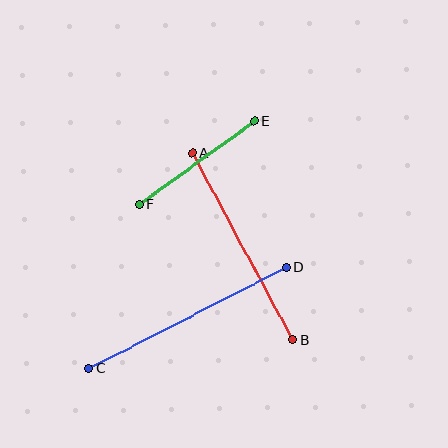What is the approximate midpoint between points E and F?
The midpoint is at approximately (197, 163) pixels.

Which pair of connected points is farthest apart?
Points C and D are farthest apart.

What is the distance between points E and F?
The distance is approximately 143 pixels.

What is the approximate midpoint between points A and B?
The midpoint is at approximately (242, 247) pixels.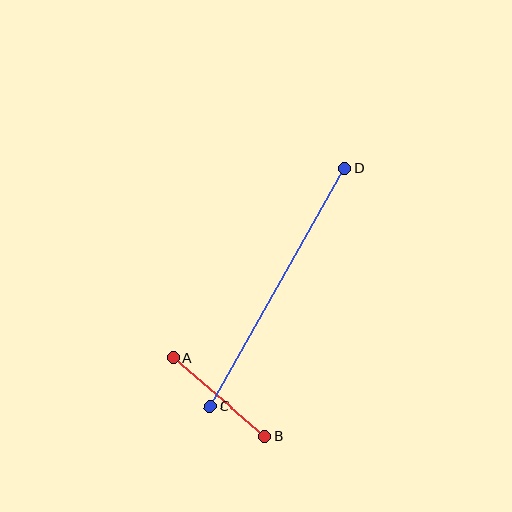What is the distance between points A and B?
The distance is approximately 121 pixels.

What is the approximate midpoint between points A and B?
The midpoint is at approximately (219, 397) pixels.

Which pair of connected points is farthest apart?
Points C and D are farthest apart.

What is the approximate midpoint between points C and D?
The midpoint is at approximately (277, 287) pixels.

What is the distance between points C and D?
The distance is approximately 273 pixels.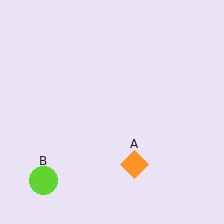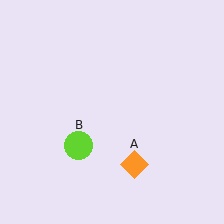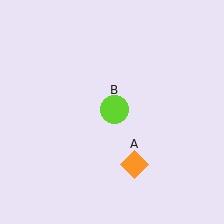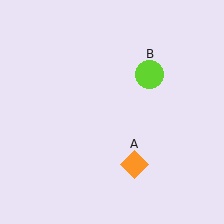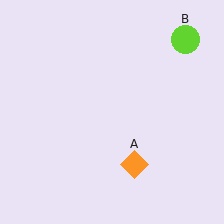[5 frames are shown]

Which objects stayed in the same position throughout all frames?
Orange diamond (object A) remained stationary.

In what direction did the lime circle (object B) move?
The lime circle (object B) moved up and to the right.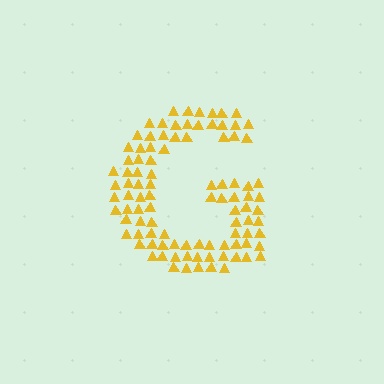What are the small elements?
The small elements are triangles.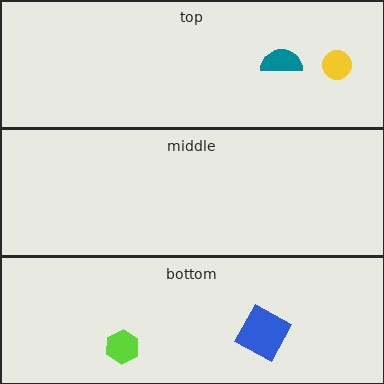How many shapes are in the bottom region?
2.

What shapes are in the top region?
The teal semicircle, the yellow circle.